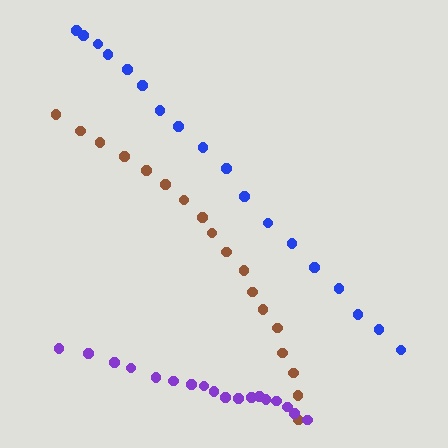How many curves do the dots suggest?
There are 3 distinct paths.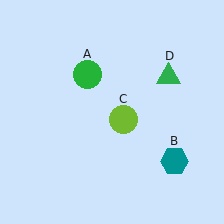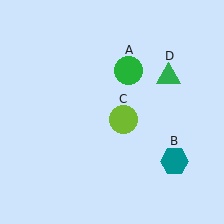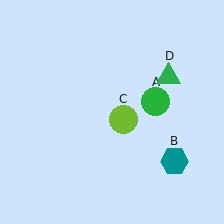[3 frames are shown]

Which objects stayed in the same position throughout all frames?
Teal hexagon (object B) and lime circle (object C) and green triangle (object D) remained stationary.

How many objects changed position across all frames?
1 object changed position: green circle (object A).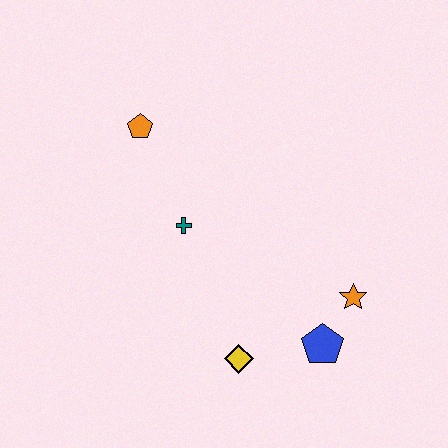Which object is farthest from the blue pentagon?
The orange pentagon is farthest from the blue pentagon.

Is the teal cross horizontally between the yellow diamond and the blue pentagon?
No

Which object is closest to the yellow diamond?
The blue pentagon is closest to the yellow diamond.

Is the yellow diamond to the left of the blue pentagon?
Yes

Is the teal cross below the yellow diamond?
No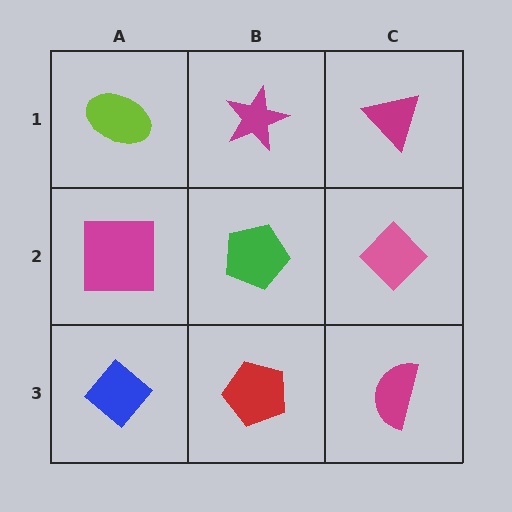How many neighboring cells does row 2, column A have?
3.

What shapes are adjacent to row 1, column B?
A green pentagon (row 2, column B), a lime ellipse (row 1, column A), a magenta triangle (row 1, column C).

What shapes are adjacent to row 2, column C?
A magenta triangle (row 1, column C), a magenta semicircle (row 3, column C), a green pentagon (row 2, column B).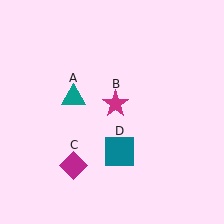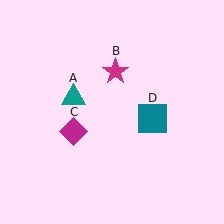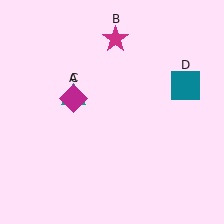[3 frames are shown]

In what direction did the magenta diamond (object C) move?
The magenta diamond (object C) moved up.